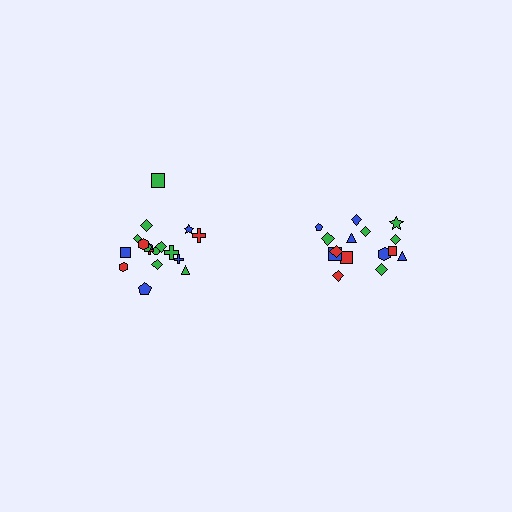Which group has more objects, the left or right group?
The left group.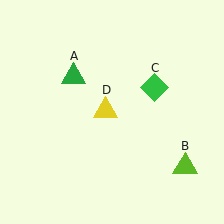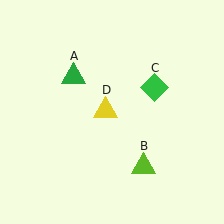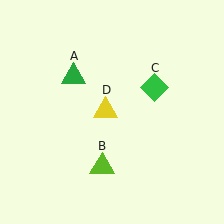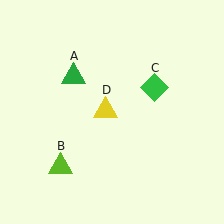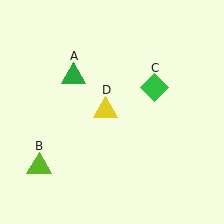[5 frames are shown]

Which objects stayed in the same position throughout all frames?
Green triangle (object A) and green diamond (object C) and yellow triangle (object D) remained stationary.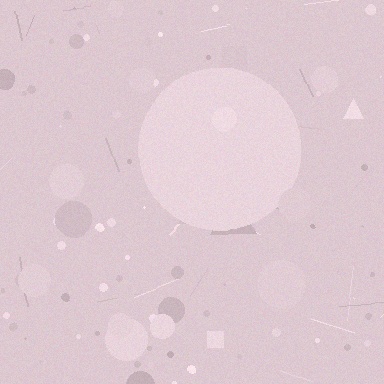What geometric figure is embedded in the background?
A circle is embedded in the background.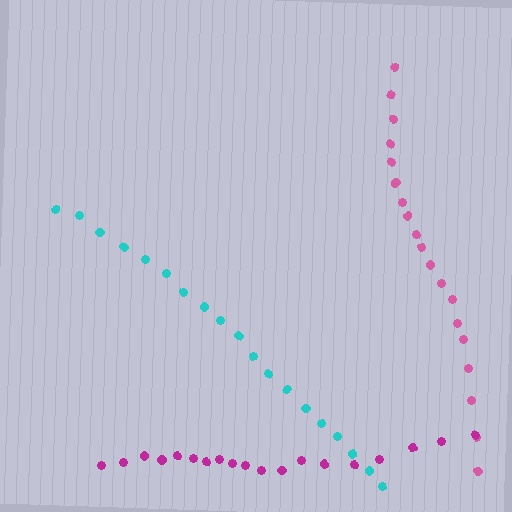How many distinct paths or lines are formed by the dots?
There are 3 distinct paths.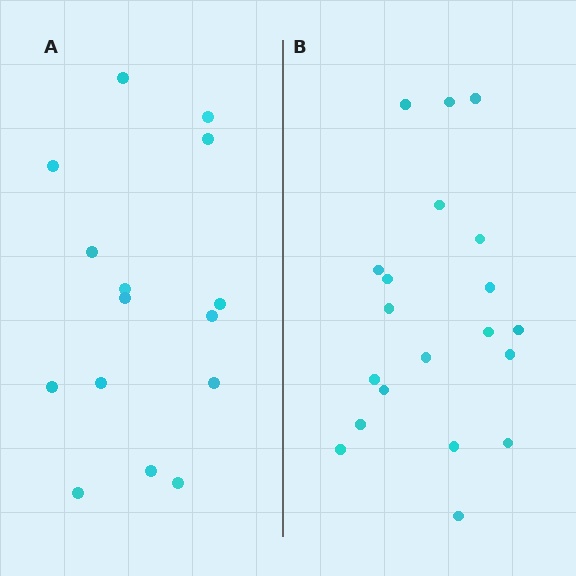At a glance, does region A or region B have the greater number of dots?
Region B (the right region) has more dots.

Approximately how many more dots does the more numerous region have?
Region B has about 5 more dots than region A.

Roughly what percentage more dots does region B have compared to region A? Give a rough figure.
About 35% more.